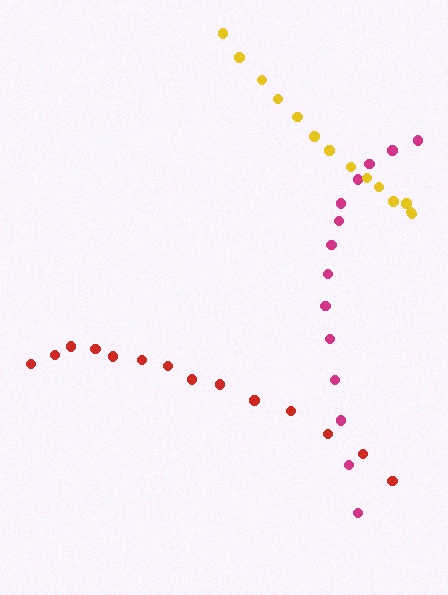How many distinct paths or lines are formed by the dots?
There are 3 distinct paths.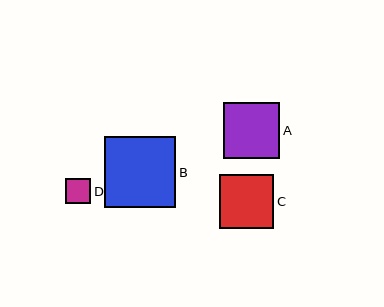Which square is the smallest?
Square D is the smallest with a size of approximately 25 pixels.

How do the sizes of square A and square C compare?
Square A and square C are approximately the same size.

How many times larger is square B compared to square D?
Square B is approximately 2.8 times the size of square D.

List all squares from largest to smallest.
From largest to smallest: B, A, C, D.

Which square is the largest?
Square B is the largest with a size of approximately 71 pixels.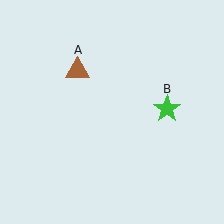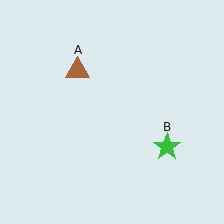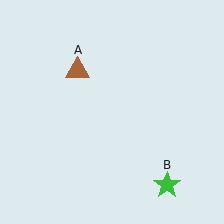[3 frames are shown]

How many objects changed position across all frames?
1 object changed position: green star (object B).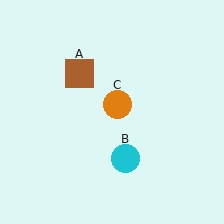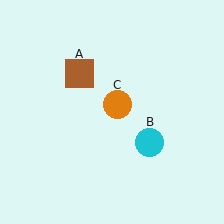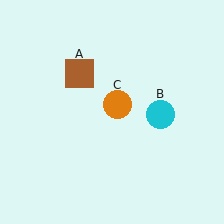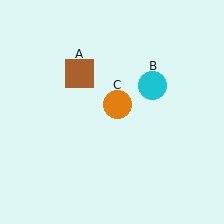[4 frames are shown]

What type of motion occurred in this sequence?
The cyan circle (object B) rotated counterclockwise around the center of the scene.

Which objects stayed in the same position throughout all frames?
Brown square (object A) and orange circle (object C) remained stationary.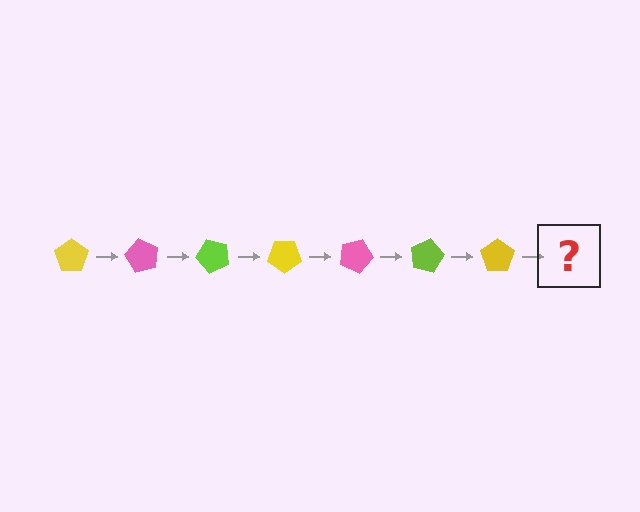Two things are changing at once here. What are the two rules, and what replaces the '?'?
The two rules are that it rotates 60 degrees each step and the color cycles through yellow, pink, and lime. The '?' should be a pink pentagon, rotated 420 degrees from the start.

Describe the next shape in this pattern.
It should be a pink pentagon, rotated 420 degrees from the start.